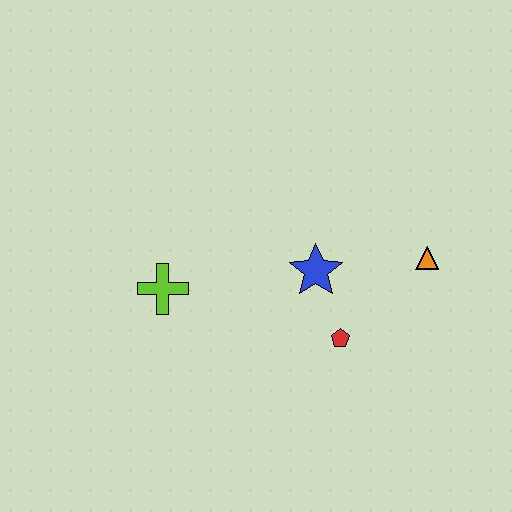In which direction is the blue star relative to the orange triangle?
The blue star is to the left of the orange triangle.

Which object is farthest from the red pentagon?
The lime cross is farthest from the red pentagon.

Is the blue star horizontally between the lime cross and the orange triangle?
Yes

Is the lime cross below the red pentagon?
No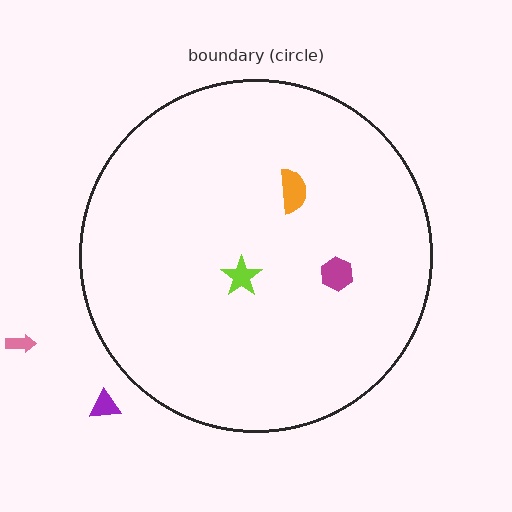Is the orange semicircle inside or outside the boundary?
Inside.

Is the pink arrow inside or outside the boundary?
Outside.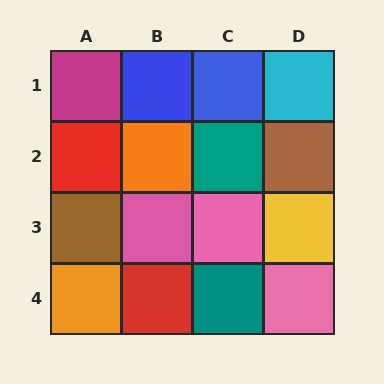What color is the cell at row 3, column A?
Brown.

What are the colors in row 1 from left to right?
Magenta, blue, blue, cyan.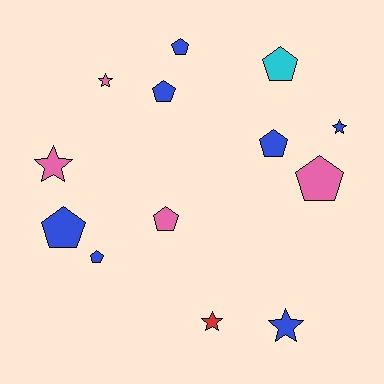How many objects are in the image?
There are 13 objects.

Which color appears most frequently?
Blue, with 7 objects.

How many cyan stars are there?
There are no cyan stars.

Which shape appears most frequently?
Pentagon, with 8 objects.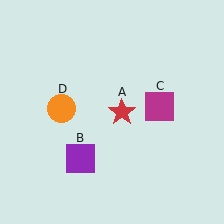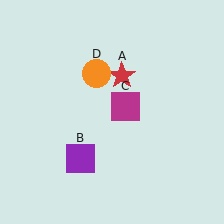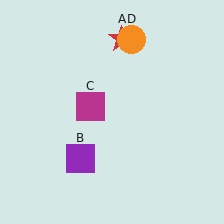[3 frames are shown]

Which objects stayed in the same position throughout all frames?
Purple square (object B) remained stationary.